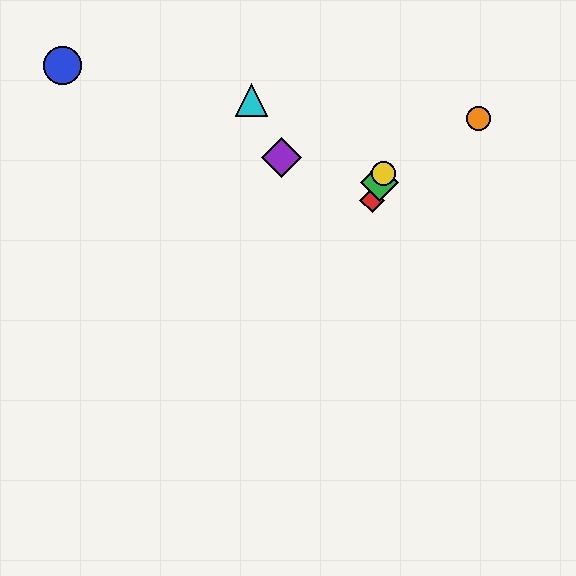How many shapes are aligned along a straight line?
3 shapes (the red diamond, the green diamond, the yellow circle) are aligned along a straight line.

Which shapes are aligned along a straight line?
The red diamond, the green diamond, the yellow circle are aligned along a straight line.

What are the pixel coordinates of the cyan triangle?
The cyan triangle is at (251, 100).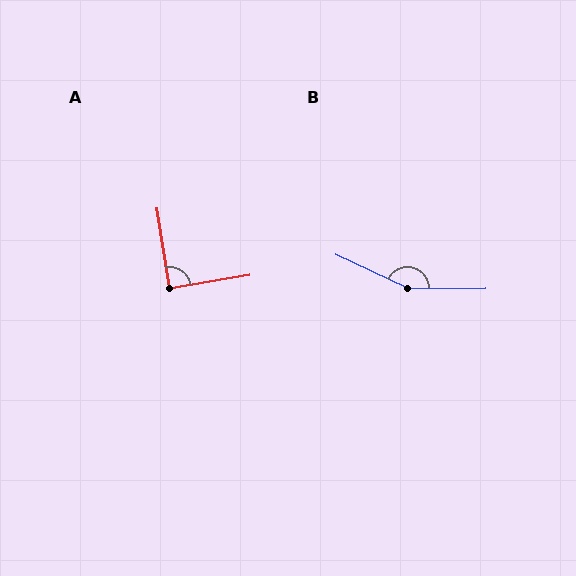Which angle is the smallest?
A, at approximately 89 degrees.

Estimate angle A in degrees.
Approximately 89 degrees.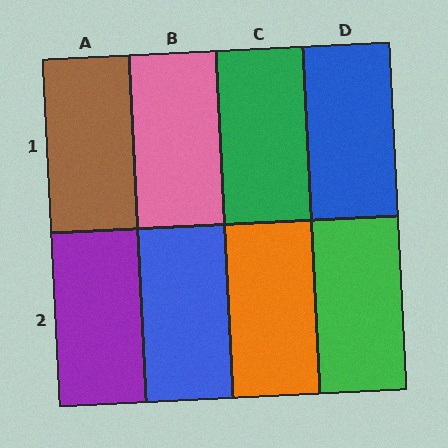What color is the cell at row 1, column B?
Pink.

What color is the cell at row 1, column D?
Blue.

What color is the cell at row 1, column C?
Green.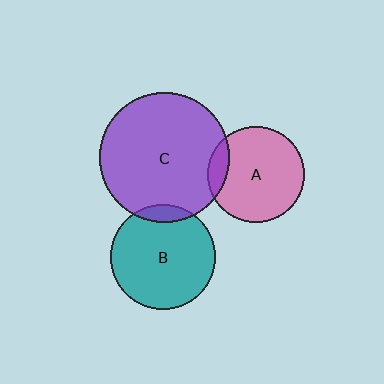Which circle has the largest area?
Circle C (purple).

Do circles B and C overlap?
Yes.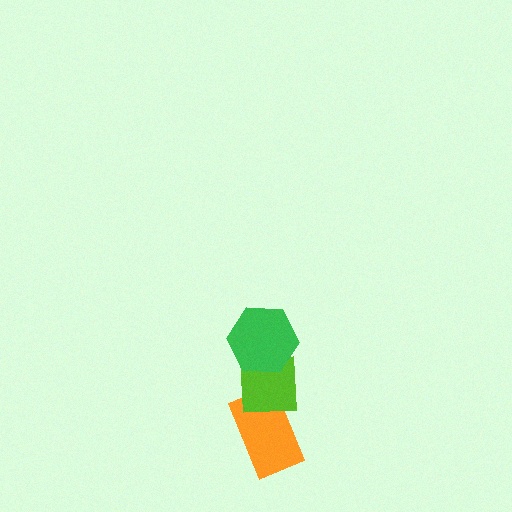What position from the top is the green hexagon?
The green hexagon is 1st from the top.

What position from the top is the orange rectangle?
The orange rectangle is 3rd from the top.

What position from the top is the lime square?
The lime square is 2nd from the top.